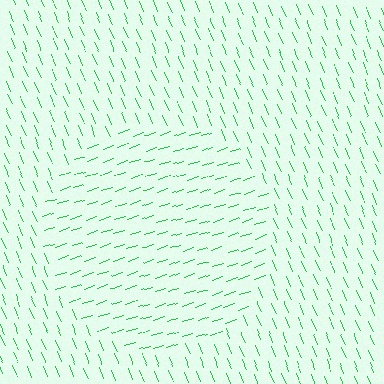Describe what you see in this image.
The image is filled with small green line segments. A circle region in the image has lines oriented differently from the surrounding lines, creating a visible texture boundary.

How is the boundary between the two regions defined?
The boundary is defined purely by a change in line orientation (approximately 85 degrees difference). All lines are the same color and thickness.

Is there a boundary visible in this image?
Yes, there is a texture boundary formed by a change in line orientation.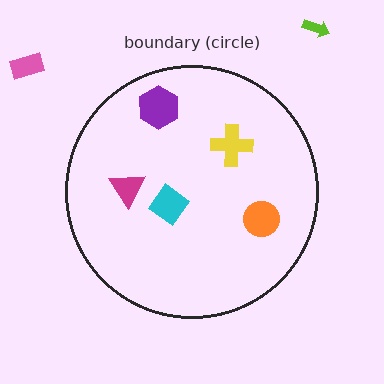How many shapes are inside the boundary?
5 inside, 2 outside.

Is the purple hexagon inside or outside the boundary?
Inside.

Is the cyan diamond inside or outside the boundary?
Inside.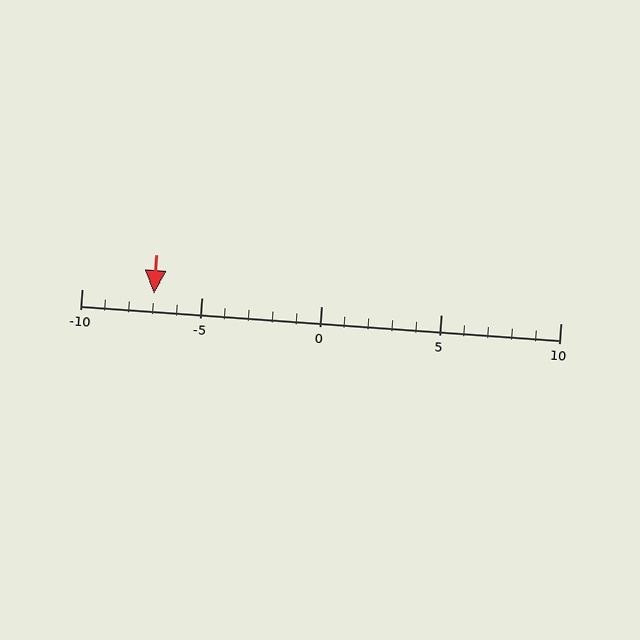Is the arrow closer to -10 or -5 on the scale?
The arrow is closer to -5.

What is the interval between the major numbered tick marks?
The major tick marks are spaced 5 units apart.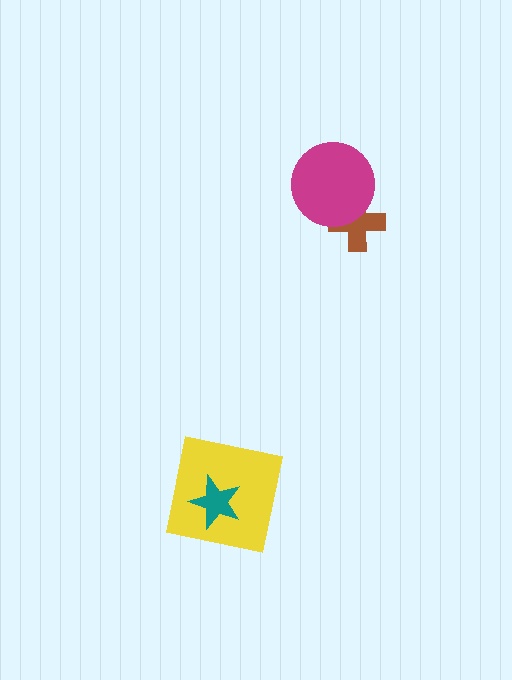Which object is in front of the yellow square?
The teal star is in front of the yellow square.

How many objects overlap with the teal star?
1 object overlaps with the teal star.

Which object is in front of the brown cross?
The magenta circle is in front of the brown cross.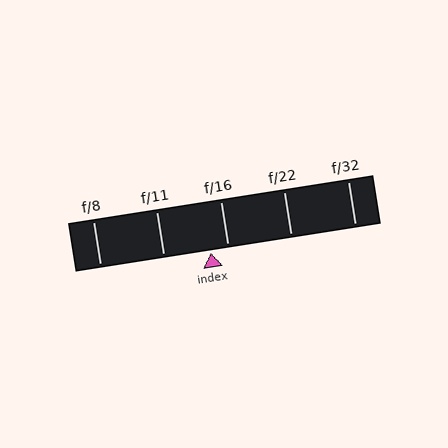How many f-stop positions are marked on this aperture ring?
There are 5 f-stop positions marked.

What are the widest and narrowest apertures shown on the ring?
The widest aperture shown is f/8 and the narrowest is f/32.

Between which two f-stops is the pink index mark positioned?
The index mark is between f/11 and f/16.